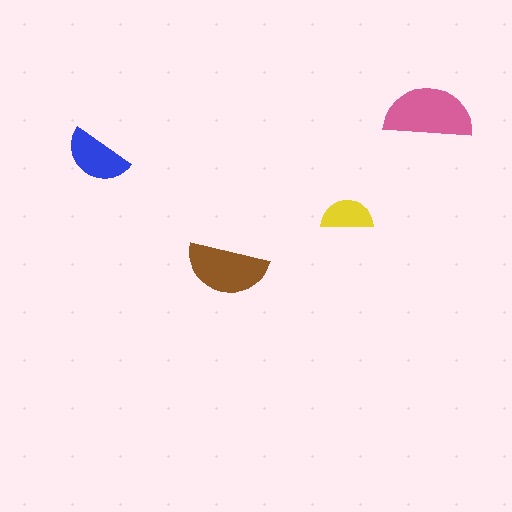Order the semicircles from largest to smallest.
the pink one, the brown one, the blue one, the yellow one.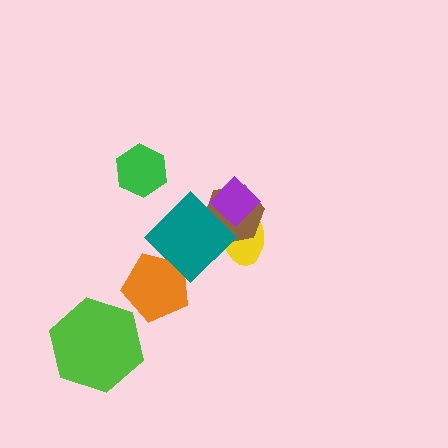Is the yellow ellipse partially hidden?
Yes, it is partially covered by another shape.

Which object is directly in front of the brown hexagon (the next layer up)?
The purple diamond is directly in front of the brown hexagon.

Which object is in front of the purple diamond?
The teal diamond is in front of the purple diamond.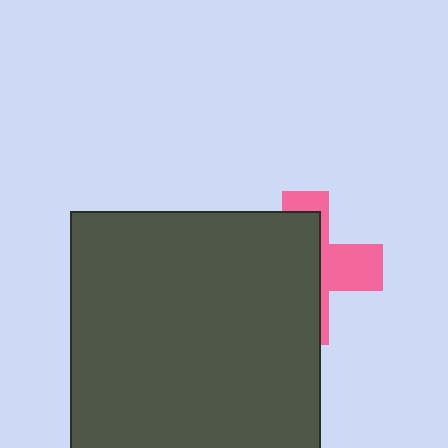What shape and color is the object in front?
The object in front is a dark gray rectangle.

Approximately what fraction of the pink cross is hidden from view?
Roughly 63% of the pink cross is hidden behind the dark gray rectangle.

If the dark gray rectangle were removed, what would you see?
You would see the complete pink cross.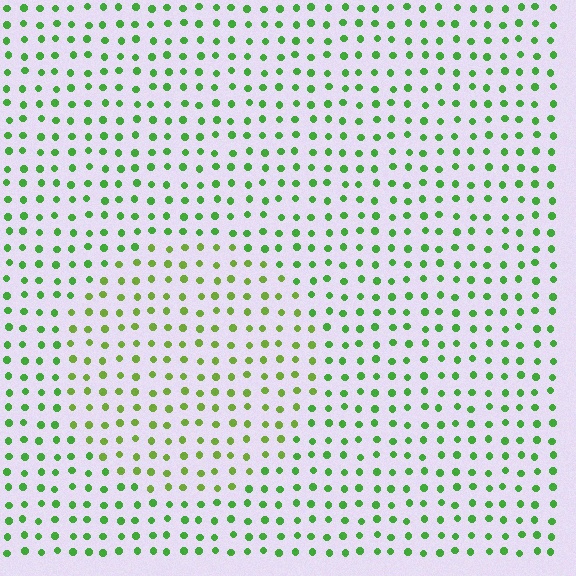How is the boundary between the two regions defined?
The boundary is defined purely by a slight shift in hue (about 25 degrees). Spacing, size, and orientation are identical on both sides.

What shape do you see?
I see a circle.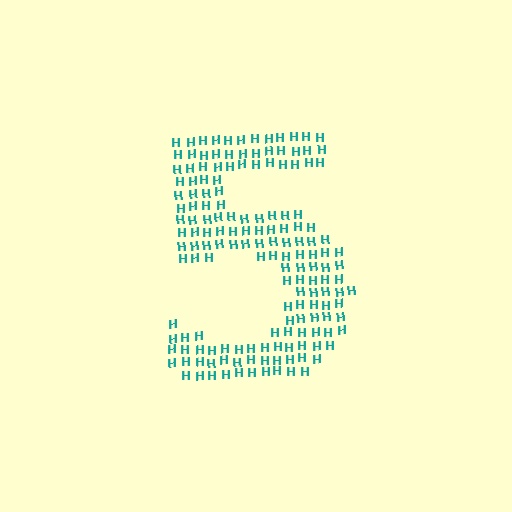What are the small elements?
The small elements are letter H's.